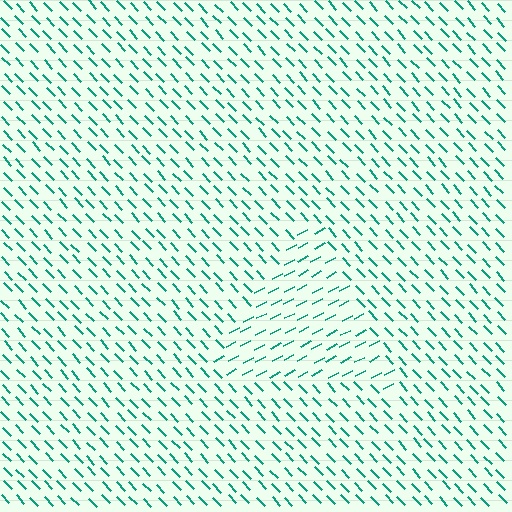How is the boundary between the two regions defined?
The boundary is defined purely by a change in line orientation (approximately 74 degrees difference). All lines are the same color and thickness.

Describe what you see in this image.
The image is filled with small teal line segments. A triangle region in the image has lines oriented differently from the surrounding lines, creating a visible texture boundary.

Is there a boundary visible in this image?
Yes, there is a texture boundary formed by a change in line orientation.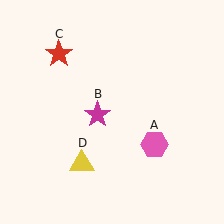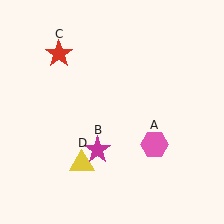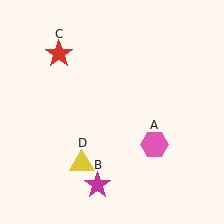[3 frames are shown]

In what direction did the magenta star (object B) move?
The magenta star (object B) moved down.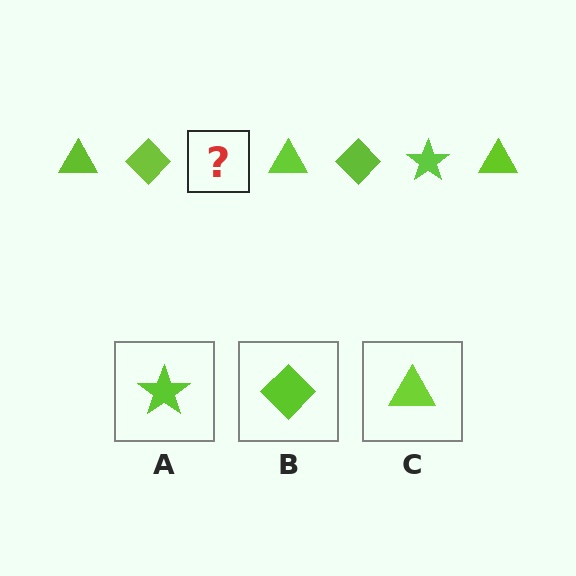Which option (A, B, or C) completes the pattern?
A.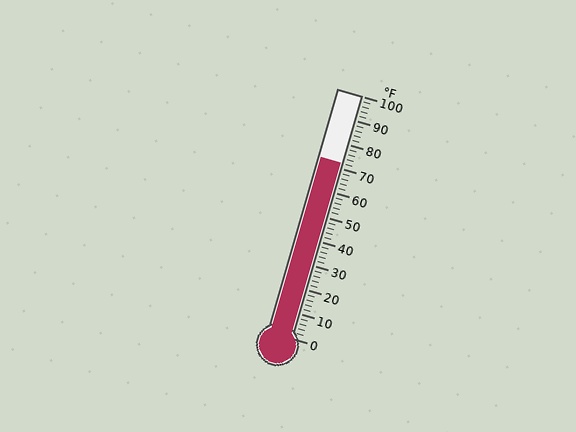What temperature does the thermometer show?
The thermometer shows approximately 72°F.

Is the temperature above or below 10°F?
The temperature is above 10°F.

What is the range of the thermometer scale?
The thermometer scale ranges from 0°F to 100°F.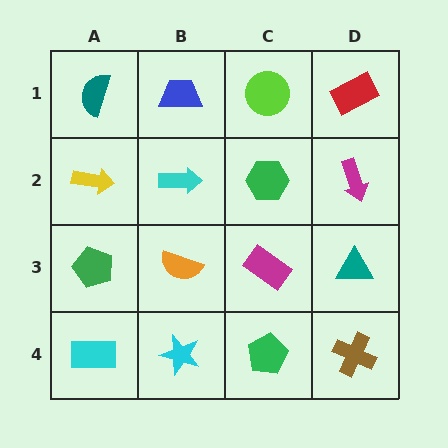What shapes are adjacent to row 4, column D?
A teal triangle (row 3, column D), a green pentagon (row 4, column C).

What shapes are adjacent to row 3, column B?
A cyan arrow (row 2, column B), a cyan star (row 4, column B), a green pentagon (row 3, column A), a magenta rectangle (row 3, column C).